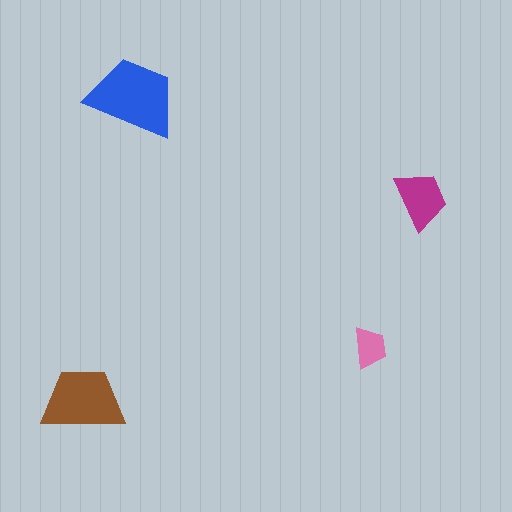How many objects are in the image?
There are 4 objects in the image.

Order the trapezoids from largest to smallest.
the blue one, the brown one, the magenta one, the pink one.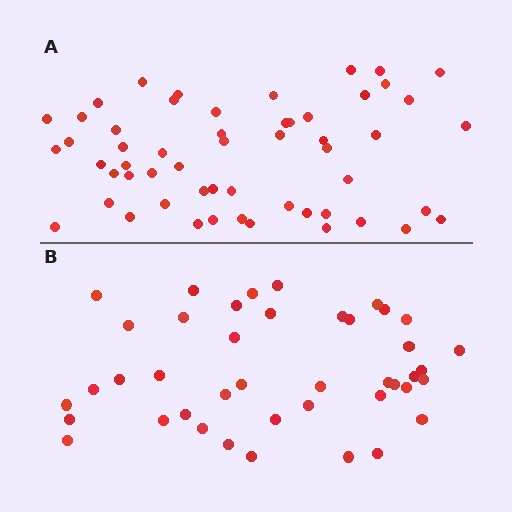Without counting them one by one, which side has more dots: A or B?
Region A (the top region) has more dots.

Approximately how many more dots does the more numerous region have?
Region A has approximately 15 more dots than region B.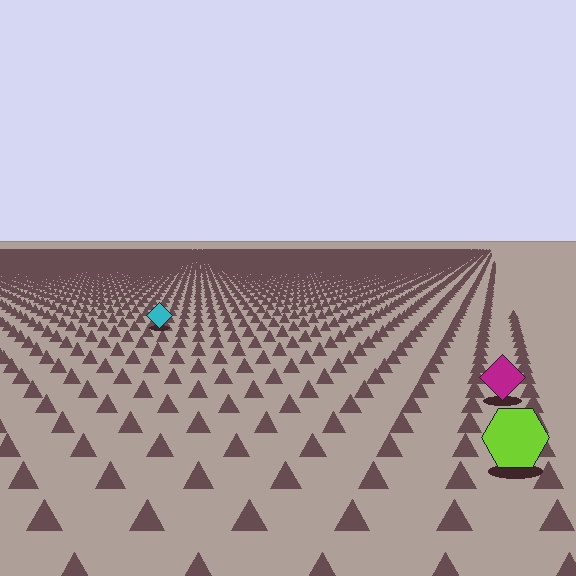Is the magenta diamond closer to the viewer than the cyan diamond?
Yes. The magenta diamond is closer — you can tell from the texture gradient: the ground texture is coarser near it.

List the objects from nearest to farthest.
From nearest to farthest: the lime hexagon, the magenta diamond, the cyan diamond.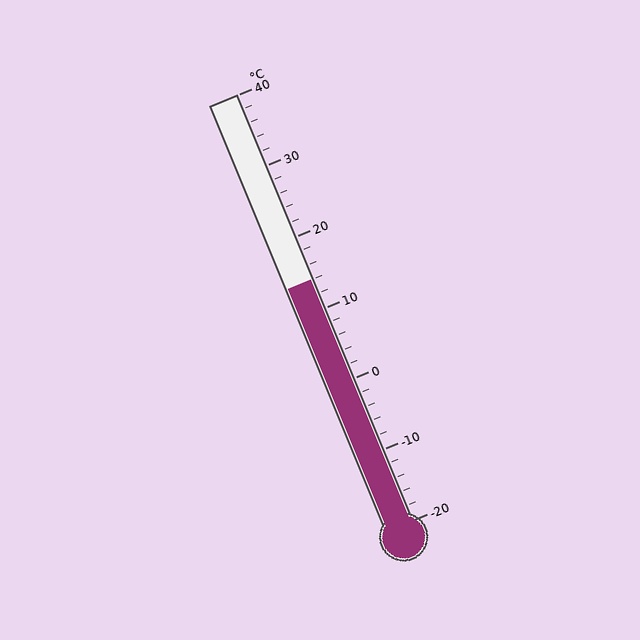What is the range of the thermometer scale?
The thermometer scale ranges from -20°C to 40°C.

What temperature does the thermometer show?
The thermometer shows approximately 14°C.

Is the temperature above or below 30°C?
The temperature is below 30°C.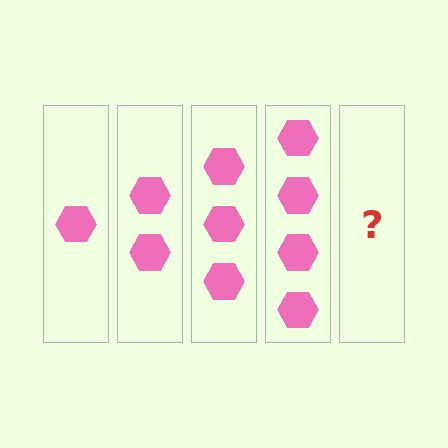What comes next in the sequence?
The next element should be 5 hexagons.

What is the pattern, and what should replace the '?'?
The pattern is that each step adds one more hexagon. The '?' should be 5 hexagons.